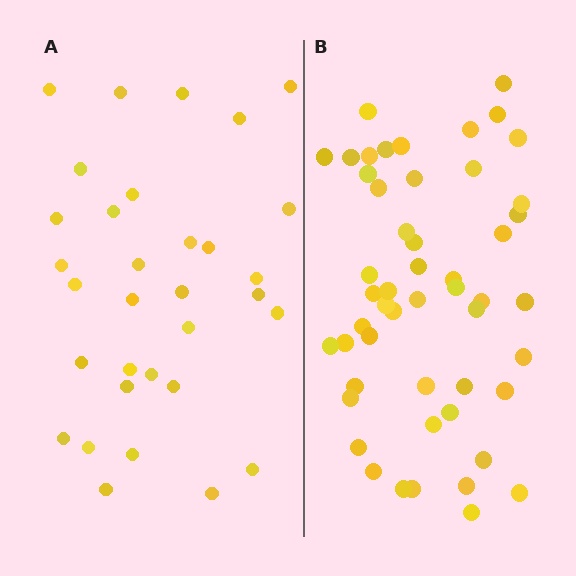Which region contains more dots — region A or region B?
Region B (the right region) has more dots.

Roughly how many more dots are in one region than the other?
Region B has approximately 20 more dots than region A.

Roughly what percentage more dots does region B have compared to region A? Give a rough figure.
About 60% more.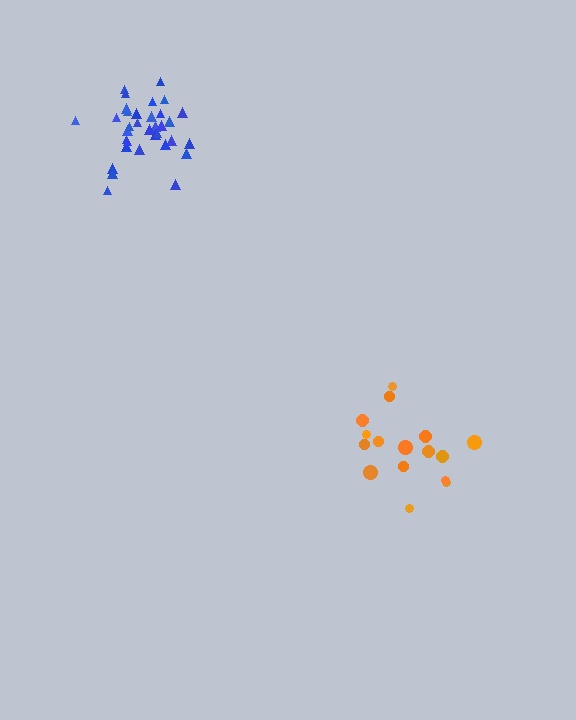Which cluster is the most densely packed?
Blue.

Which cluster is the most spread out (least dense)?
Orange.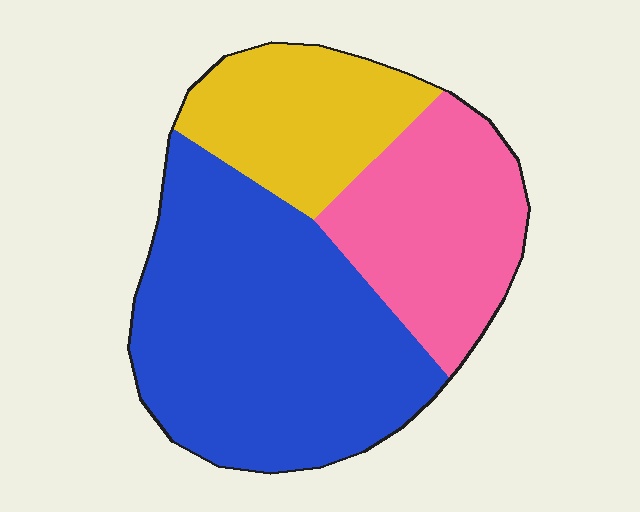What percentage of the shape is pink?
Pink covers about 25% of the shape.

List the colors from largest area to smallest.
From largest to smallest: blue, pink, yellow.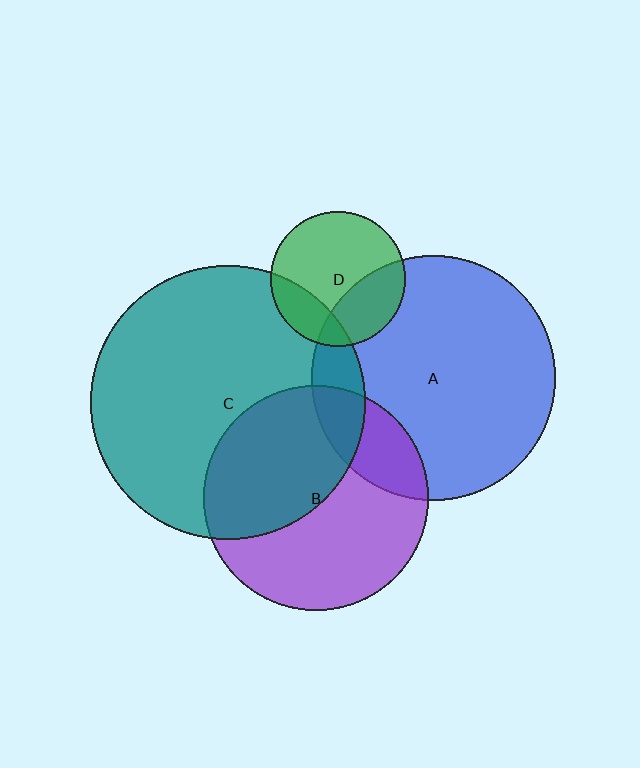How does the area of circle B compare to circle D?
Approximately 2.8 times.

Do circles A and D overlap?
Yes.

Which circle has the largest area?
Circle C (teal).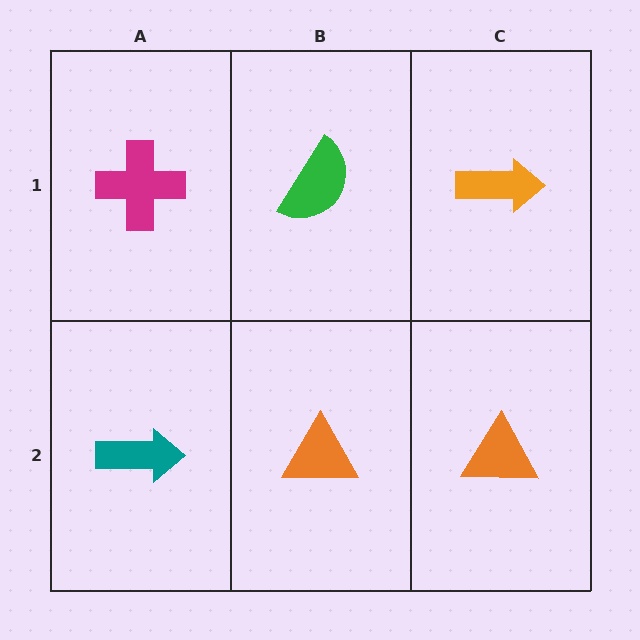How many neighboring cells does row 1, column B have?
3.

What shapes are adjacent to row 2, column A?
A magenta cross (row 1, column A), an orange triangle (row 2, column B).